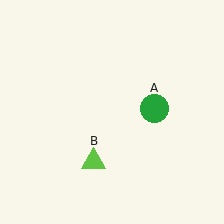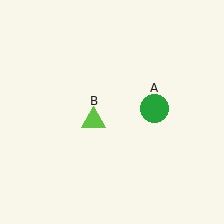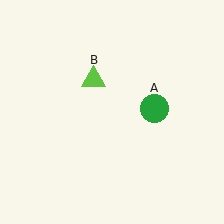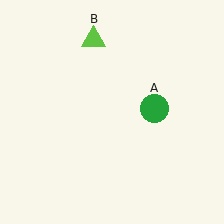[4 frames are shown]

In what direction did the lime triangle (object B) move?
The lime triangle (object B) moved up.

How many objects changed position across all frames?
1 object changed position: lime triangle (object B).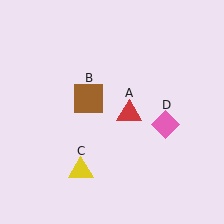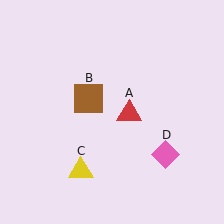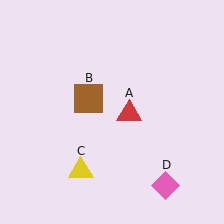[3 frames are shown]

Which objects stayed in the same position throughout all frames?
Red triangle (object A) and brown square (object B) and yellow triangle (object C) remained stationary.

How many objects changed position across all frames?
1 object changed position: pink diamond (object D).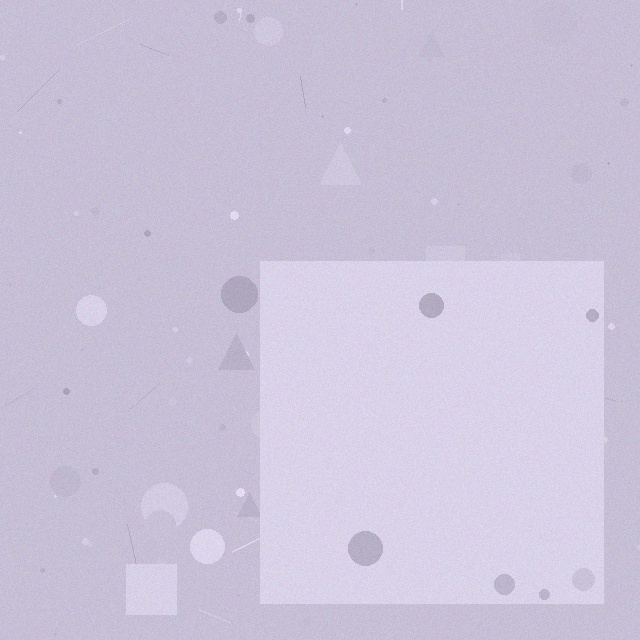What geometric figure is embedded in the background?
A square is embedded in the background.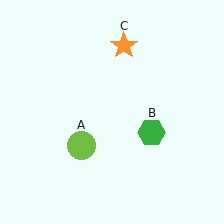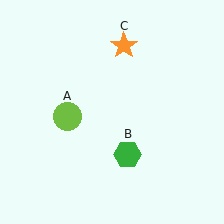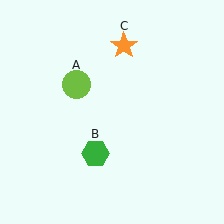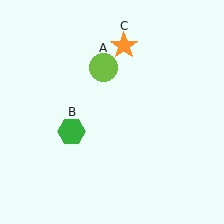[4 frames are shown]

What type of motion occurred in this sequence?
The lime circle (object A), green hexagon (object B) rotated clockwise around the center of the scene.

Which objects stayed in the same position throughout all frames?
Orange star (object C) remained stationary.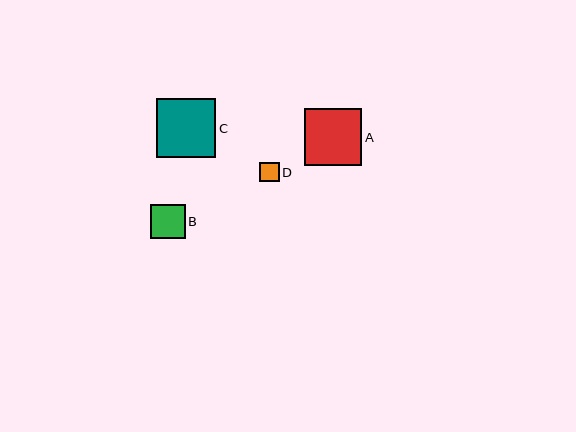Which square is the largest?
Square C is the largest with a size of approximately 59 pixels.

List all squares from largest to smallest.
From largest to smallest: C, A, B, D.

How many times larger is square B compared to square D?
Square B is approximately 1.8 times the size of square D.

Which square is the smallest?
Square D is the smallest with a size of approximately 19 pixels.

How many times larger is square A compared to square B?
Square A is approximately 1.7 times the size of square B.